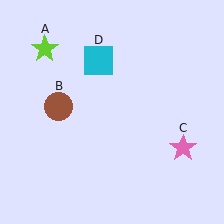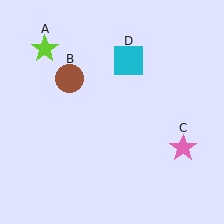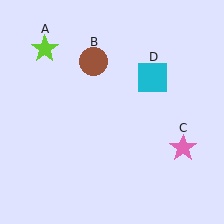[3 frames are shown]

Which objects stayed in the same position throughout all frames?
Lime star (object A) and pink star (object C) remained stationary.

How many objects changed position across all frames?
2 objects changed position: brown circle (object B), cyan square (object D).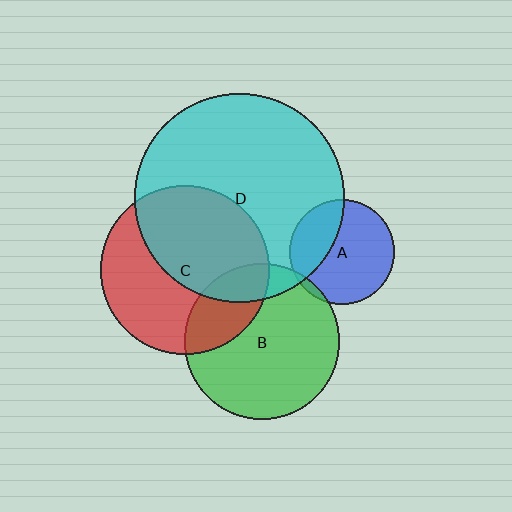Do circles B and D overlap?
Yes.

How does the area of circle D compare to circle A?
Approximately 4.0 times.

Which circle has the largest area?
Circle D (cyan).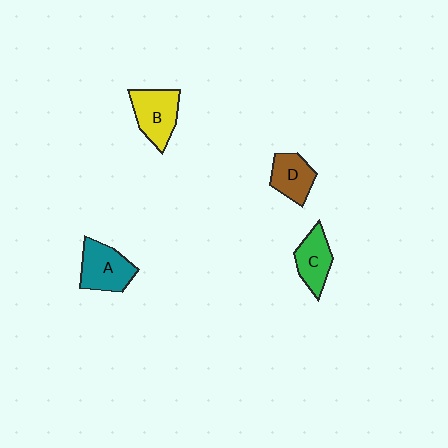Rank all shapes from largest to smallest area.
From largest to smallest: A (teal), B (yellow), C (green), D (brown).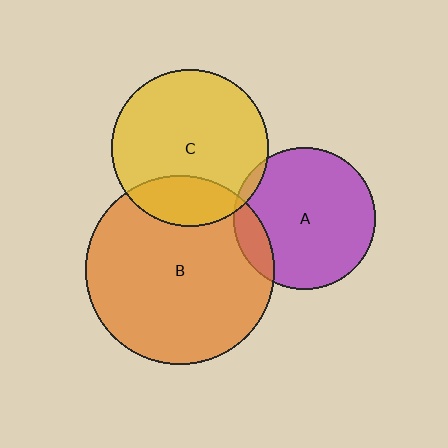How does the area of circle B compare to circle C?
Approximately 1.4 times.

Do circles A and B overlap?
Yes.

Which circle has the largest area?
Circle B (orange).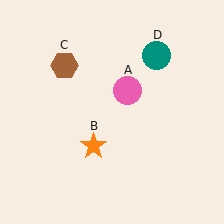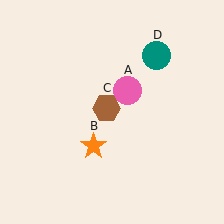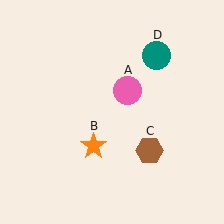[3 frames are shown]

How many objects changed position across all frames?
1 object changed position: brown hexagon (object C).